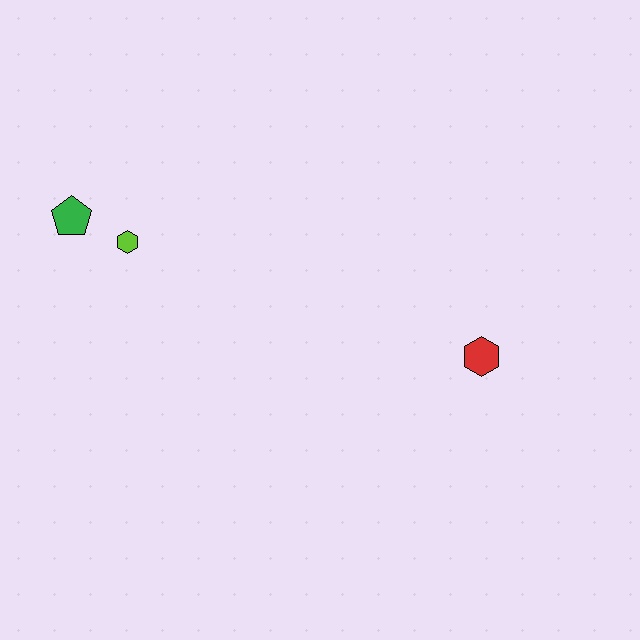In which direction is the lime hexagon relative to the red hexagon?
The lime hexagon is to the left of the red hexagon.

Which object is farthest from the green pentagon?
The red hexagon is farthest from the green pentagon.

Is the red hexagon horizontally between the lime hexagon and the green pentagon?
No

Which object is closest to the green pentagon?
The lime hexagon is closest to the green pentagon.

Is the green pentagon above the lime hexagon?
Yes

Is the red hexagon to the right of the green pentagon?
Yes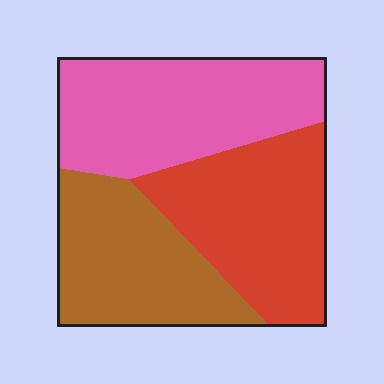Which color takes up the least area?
Brown, at roughly 30%.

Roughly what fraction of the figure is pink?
Pink covers 37% of the figure.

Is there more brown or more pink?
Pink.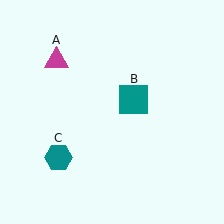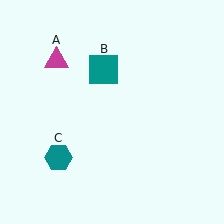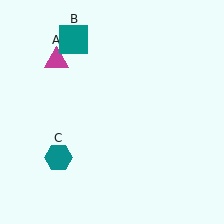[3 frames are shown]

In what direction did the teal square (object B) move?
The teal square (object B) moved up and to the left.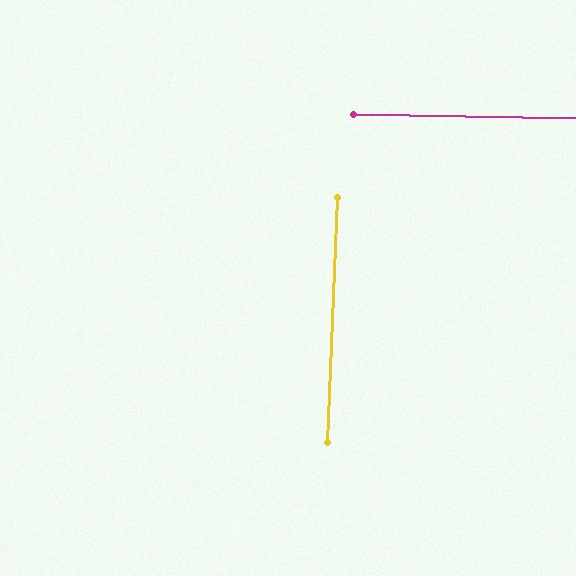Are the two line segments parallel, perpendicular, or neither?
Perpendicular — they meet at approximately 89°.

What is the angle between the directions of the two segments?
Approximately 89 degrees.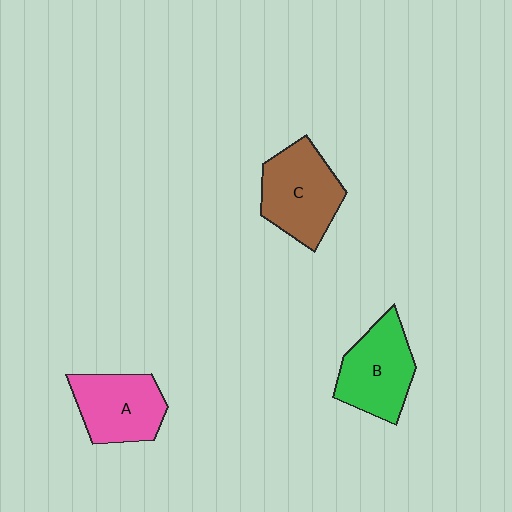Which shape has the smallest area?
Shape A (pink).